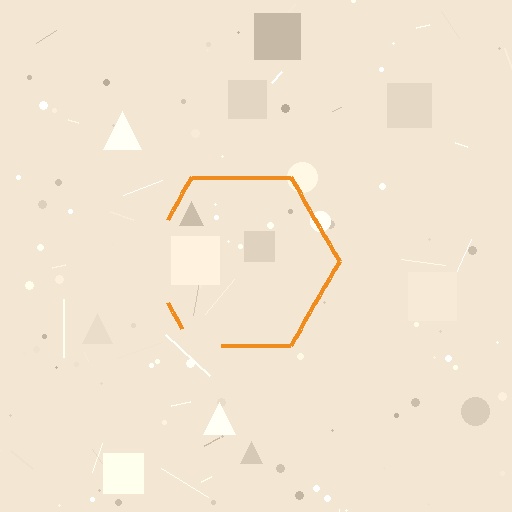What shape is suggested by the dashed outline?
The dashed outline suggests a hexagon.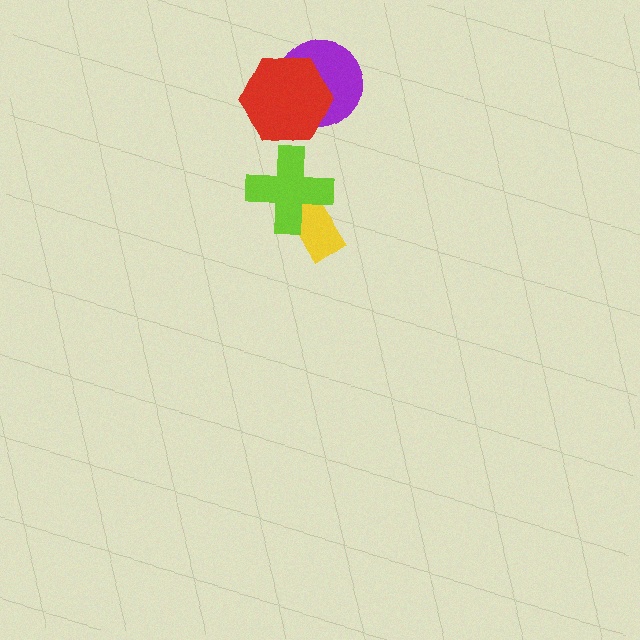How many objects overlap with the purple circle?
1 object overlaps with the purple circle.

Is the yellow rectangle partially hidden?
Yes, it is partially covered by another shape.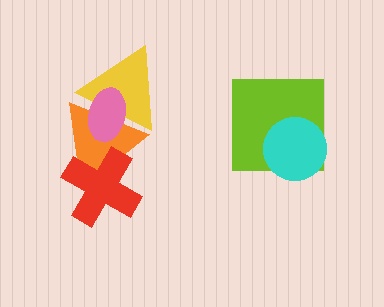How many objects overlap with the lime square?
1 object overlaps with the lime square.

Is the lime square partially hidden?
Yes, it is partially covered by another shape.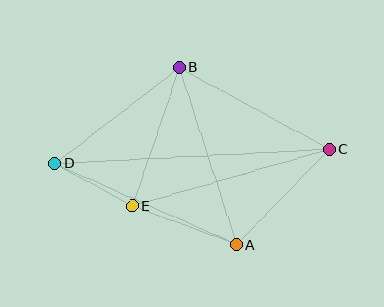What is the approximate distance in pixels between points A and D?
The distance between A and D is approximately 199 pixels.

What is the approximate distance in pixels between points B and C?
The distance between B and C is approximately 171 pixels.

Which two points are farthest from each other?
Points C and D are farthest from each other.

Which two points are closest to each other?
Points D and E are closest to each other.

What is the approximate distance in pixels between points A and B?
The distance between A and B is approximately 187 pixels.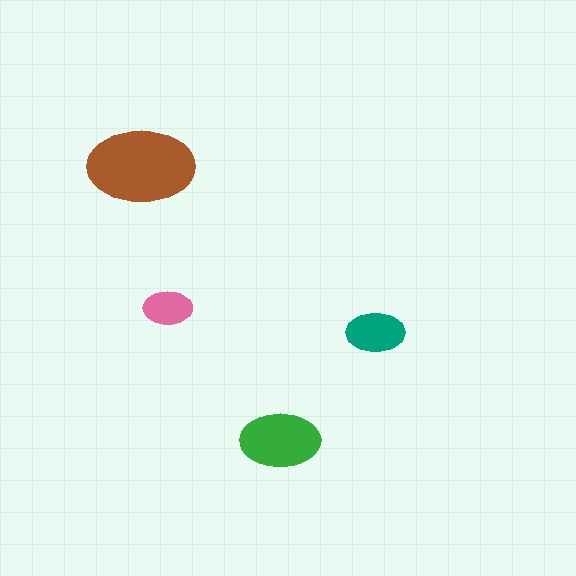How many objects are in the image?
There are 4 objects in the image.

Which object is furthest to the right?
The teal ellipse is rightmost.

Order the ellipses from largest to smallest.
the brown one, the green one, the teal one, the pink one.